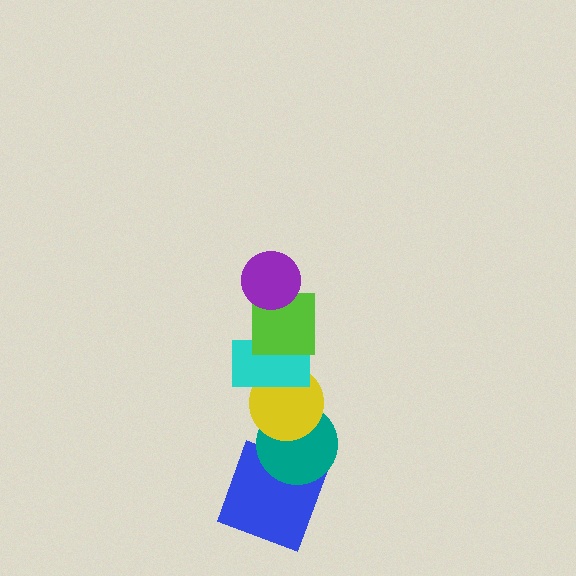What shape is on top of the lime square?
The purple circle is on top of the lime square.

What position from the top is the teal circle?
The teal circle is 5th from the top.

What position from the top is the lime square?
The lime square is 2nd from the top.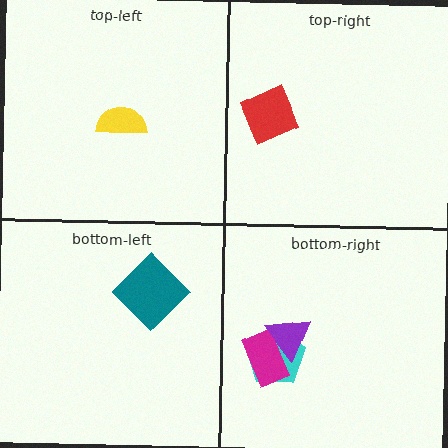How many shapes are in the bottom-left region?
1.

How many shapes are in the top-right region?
1.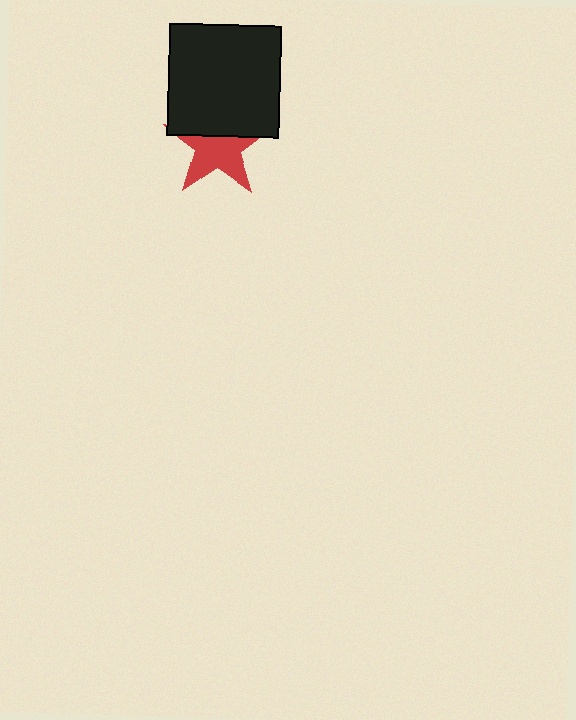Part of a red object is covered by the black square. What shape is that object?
It is a star.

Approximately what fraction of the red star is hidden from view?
Roughly 42% of the red star is hidden behind the black square.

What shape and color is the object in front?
The object in front is a black square.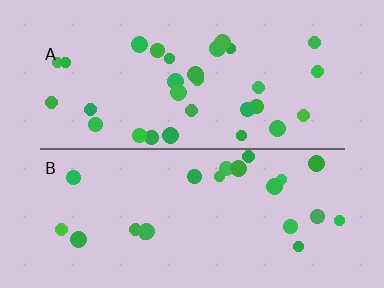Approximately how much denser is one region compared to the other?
Approximately 1.4× — region A over region B.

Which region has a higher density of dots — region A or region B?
A (the top).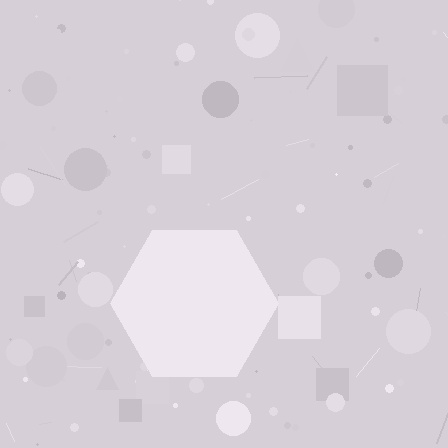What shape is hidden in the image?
A hexagon is hidden in the image.